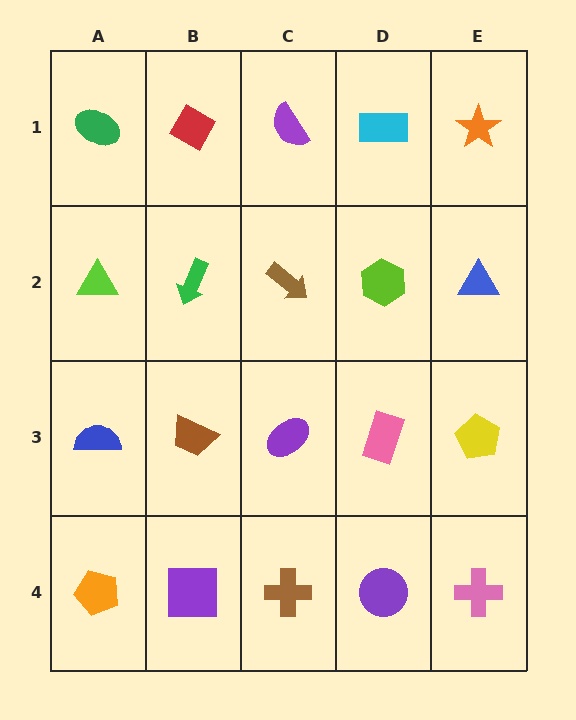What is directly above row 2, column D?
A cyan rectangle.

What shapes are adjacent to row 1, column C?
A brown arrow (row 2, column C), a red diamond (row 1, column B), a cyan rectangle (row 1, column D).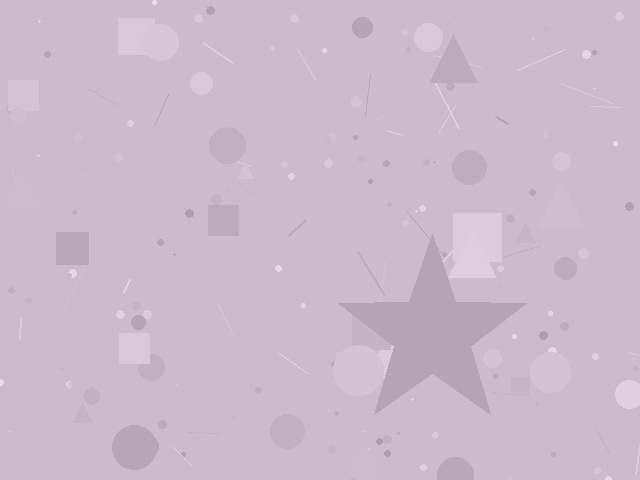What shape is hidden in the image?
A star is hidden in the image.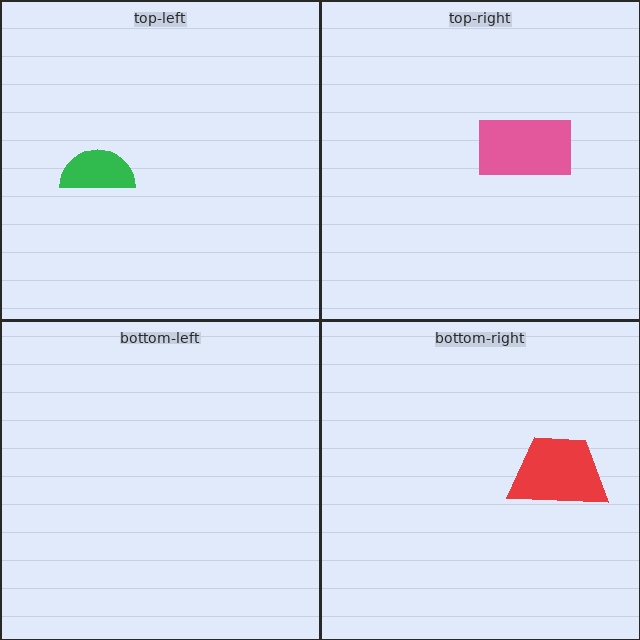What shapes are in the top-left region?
The green semicircle.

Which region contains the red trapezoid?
The bottom-right region.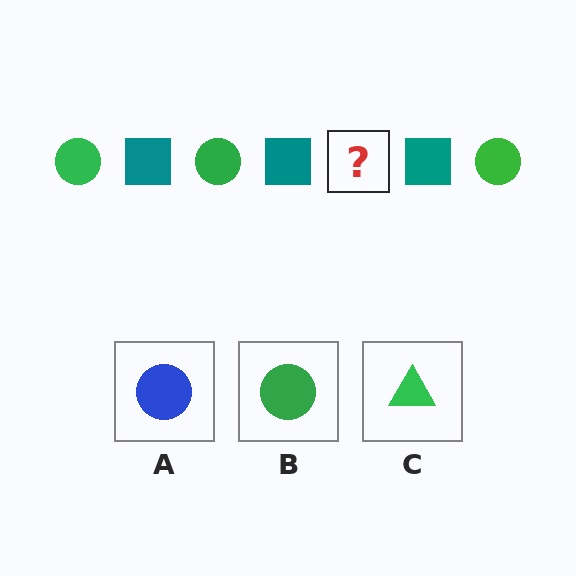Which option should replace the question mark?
Option B.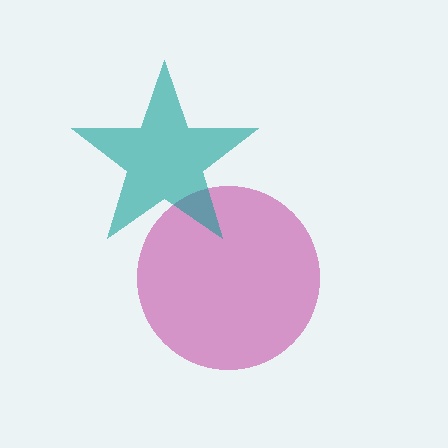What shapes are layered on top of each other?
The layered shapes are: a magenta circle, a teal star.